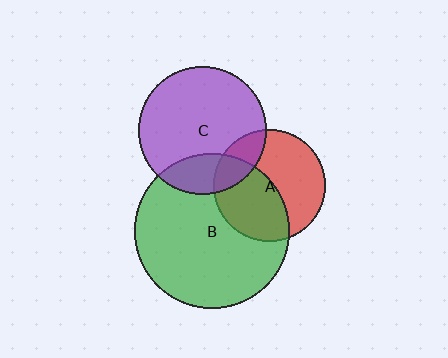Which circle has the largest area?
Circle B (green).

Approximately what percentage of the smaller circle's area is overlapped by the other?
Approximately 20%.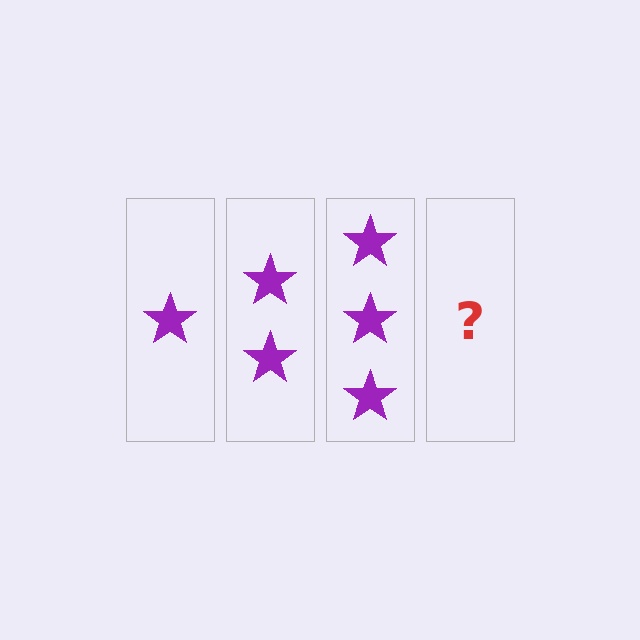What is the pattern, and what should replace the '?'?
The pattern is that each step adds one more star. The '?' should be 4 stars.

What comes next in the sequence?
The next element should be 4 stars.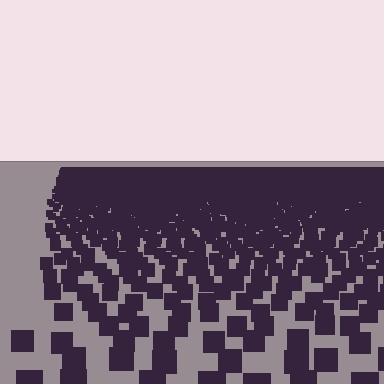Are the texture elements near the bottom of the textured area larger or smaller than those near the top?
Larger. Near the bottom, elements are closer to the viewer and appear at a bigger on-screen size.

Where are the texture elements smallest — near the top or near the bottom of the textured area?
Near the top.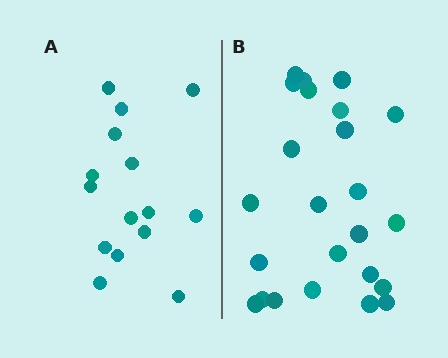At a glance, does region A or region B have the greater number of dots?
Region B (the right region) has more dots.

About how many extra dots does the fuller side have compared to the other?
Region B has roughly 8 or so more dots than region A.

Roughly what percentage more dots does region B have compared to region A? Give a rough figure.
About 60% more.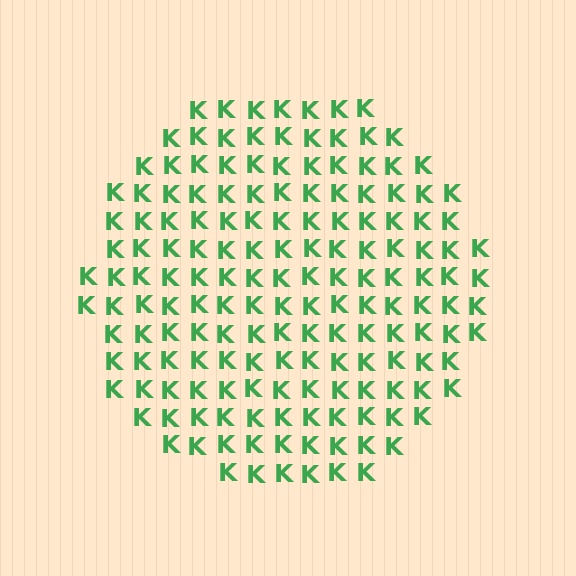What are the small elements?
The small elements are letter K's.